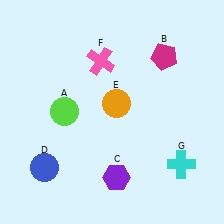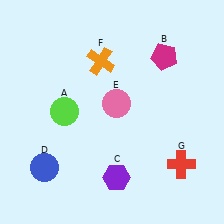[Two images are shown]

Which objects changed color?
E changed from orange to pink. F changed from pink to orange. G changed from cyan to red.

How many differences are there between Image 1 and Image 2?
There are 3 differences between the two images.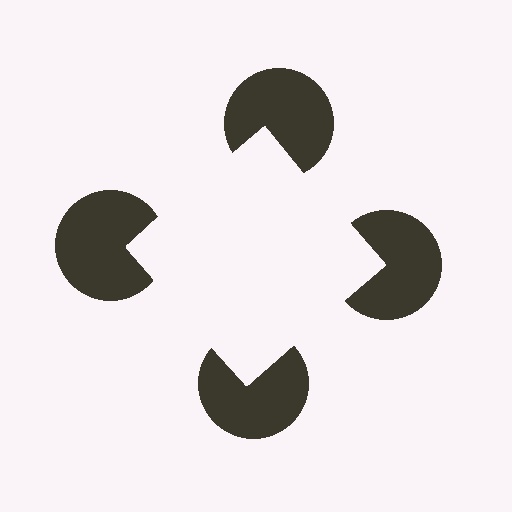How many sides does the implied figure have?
4 sides.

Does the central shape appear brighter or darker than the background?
It typically appears slightly brighter than the background, even though no actual brightness change is drawn.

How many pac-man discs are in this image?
There are 4 — one at each vertex of the illusory square.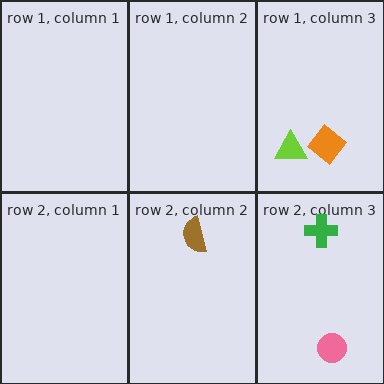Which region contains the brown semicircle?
The row 2, column 2 region.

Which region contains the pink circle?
The row 2, column 3 region.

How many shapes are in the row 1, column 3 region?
2.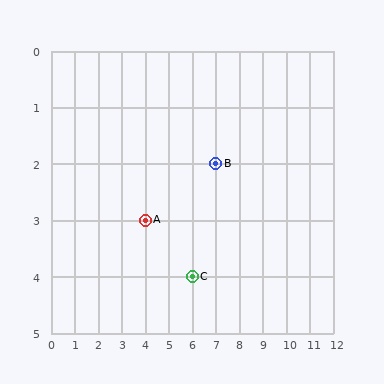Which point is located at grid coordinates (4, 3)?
Point A is at (4, 3).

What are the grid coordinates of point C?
Point C is at grid coordinates (6, 4).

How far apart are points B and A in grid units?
Points B and A are 3 columns and 1 row apart (about 3.2 grid units diagonally).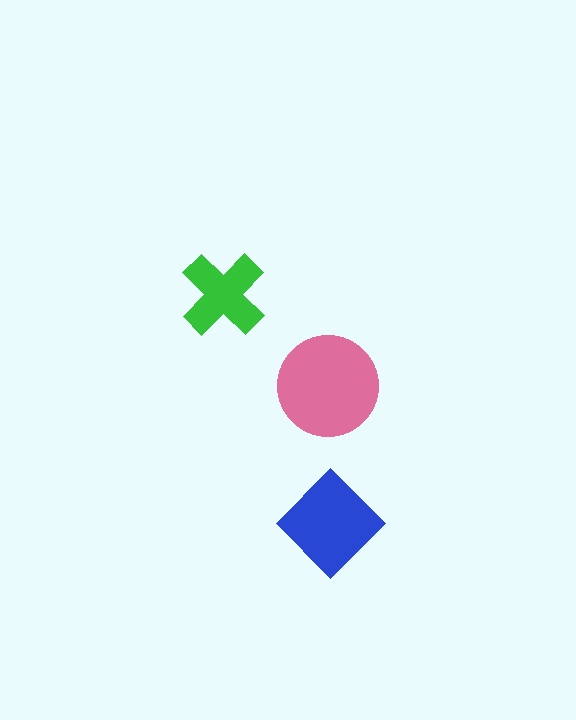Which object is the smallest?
The green cross.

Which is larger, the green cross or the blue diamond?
The blue diamond.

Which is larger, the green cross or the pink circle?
The pink circle.